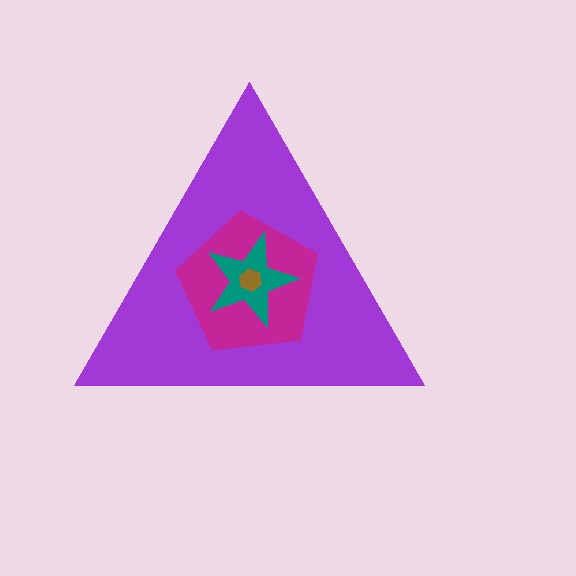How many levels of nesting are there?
4.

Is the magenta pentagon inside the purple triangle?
Yes.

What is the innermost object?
The brown hexagon.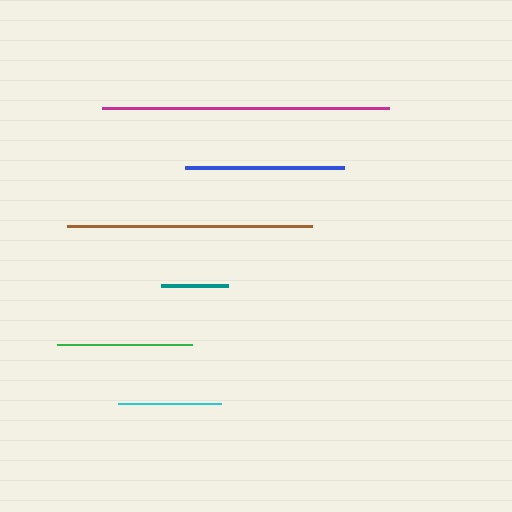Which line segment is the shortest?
The teal line is the shortest at approximately 67 pixels.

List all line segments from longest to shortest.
From longest to shortest: magenta, brown, blue, green, cyan, teal.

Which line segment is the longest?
The magenta line is the longest at approximately 287 pixels.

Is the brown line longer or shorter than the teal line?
The brown line is longer than the teal line.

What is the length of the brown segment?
The brown segment is approximately 245 pixels long.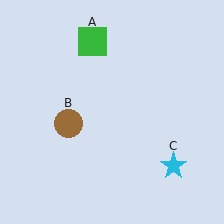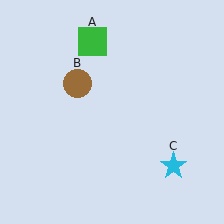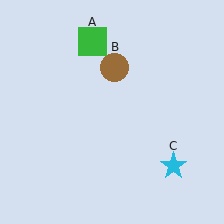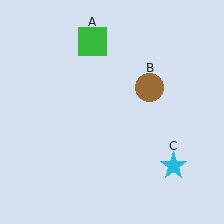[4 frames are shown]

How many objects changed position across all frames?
1 object changed position: brown circle (object B).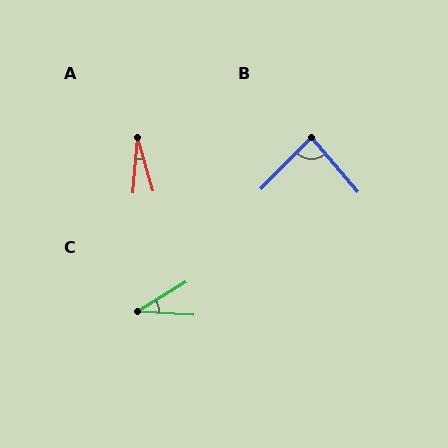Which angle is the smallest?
A, at approximately 20 degrees.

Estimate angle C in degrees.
Approximately 34 degrees.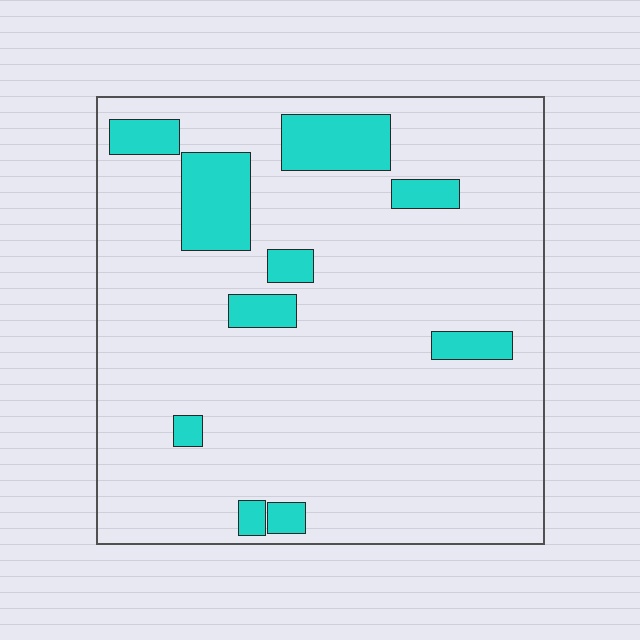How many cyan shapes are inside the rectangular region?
10.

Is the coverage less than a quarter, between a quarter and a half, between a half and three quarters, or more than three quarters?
Less than a quarter.